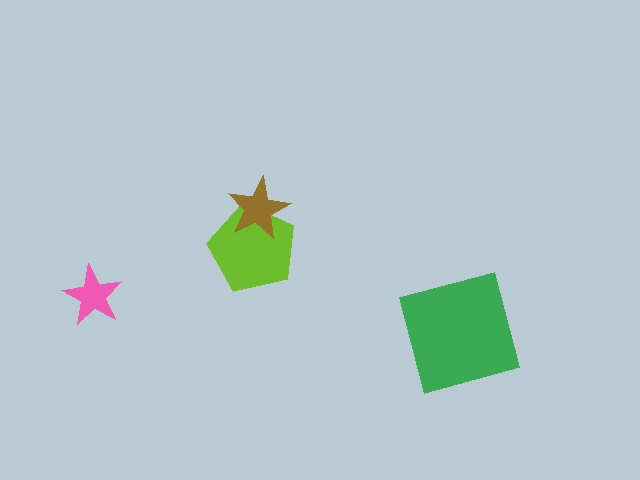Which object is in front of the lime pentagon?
The brown star is in front of the lime pentagon.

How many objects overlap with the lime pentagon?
1 object overlaps with the lime pentagon.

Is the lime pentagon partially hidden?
Yes, it is partially covered by another shape.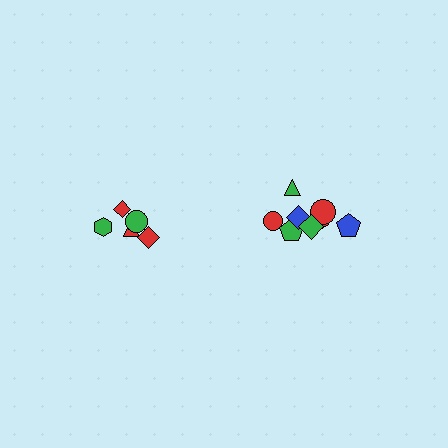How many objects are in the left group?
There are 5 objects.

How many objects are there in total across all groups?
There are 13 objects.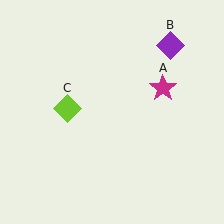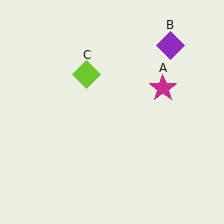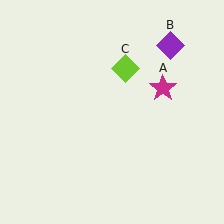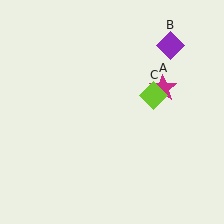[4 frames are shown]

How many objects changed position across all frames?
1 object changed position: lime diamond (object C).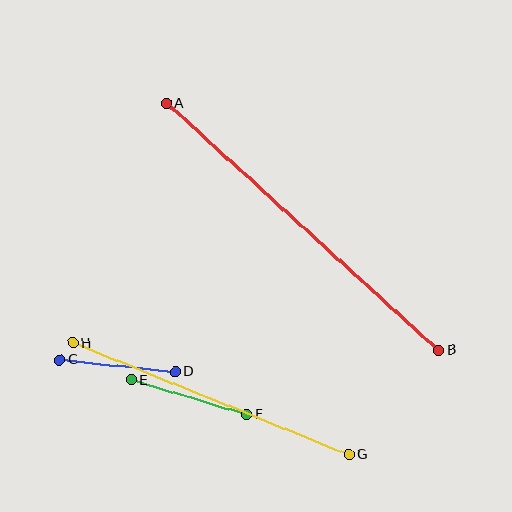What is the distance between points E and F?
The distance is approximately 120 pixels.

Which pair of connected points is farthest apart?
Points A and B are farthest apart.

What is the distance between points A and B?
The distance is approximately 367 pixels.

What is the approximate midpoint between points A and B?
The midpoint is at approximately (302, 227) pixels.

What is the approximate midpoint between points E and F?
The midpoint is at approximately (189, 397) pixels.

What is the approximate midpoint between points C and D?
The midpoint is at approximately (117, 366) pixels.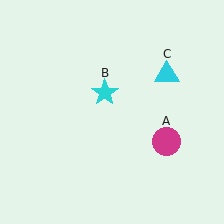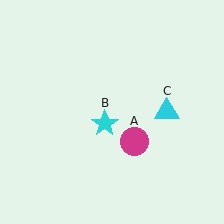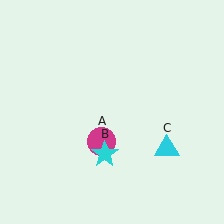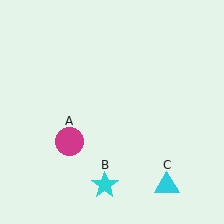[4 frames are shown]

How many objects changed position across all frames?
3 objects changed position: magenta circle (object A), cyan star (object B), cyan triangle (object C).